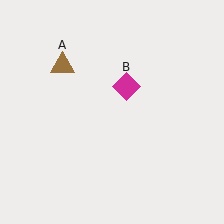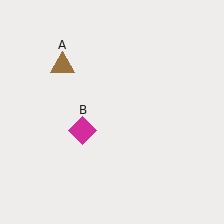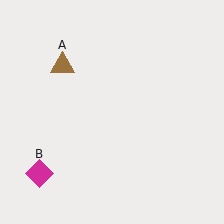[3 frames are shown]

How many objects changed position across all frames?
1 object changed position: magenta diamond (object B).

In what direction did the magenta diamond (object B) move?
The magenta diamond (object B) moved down and to the left.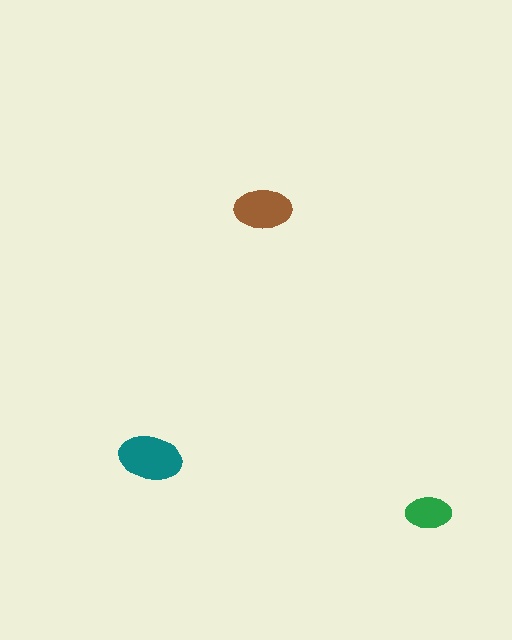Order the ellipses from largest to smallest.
the teal one, the brown one, the green one.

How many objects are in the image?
There are 3 objects in the image.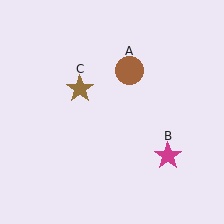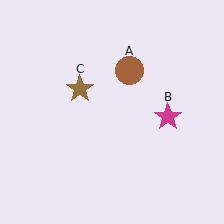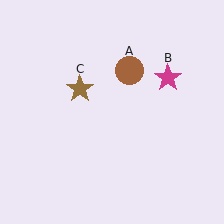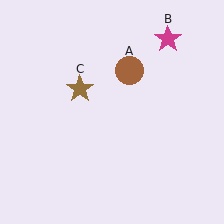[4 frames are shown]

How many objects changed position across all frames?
1 object changed position: magenta star (object B).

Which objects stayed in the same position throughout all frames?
Brown circle (object A) and brown star (object C) remained stationary.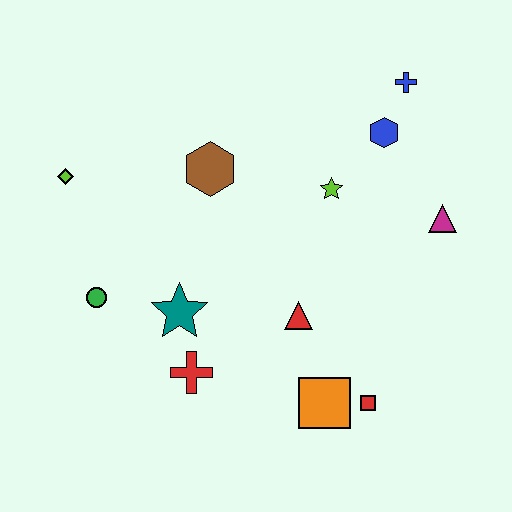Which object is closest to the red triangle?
The orange square is closest to the red triangle.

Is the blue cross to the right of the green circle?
Yes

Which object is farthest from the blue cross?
The green circle is farthest from the blue cross.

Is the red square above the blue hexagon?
No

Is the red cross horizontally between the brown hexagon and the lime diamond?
Yes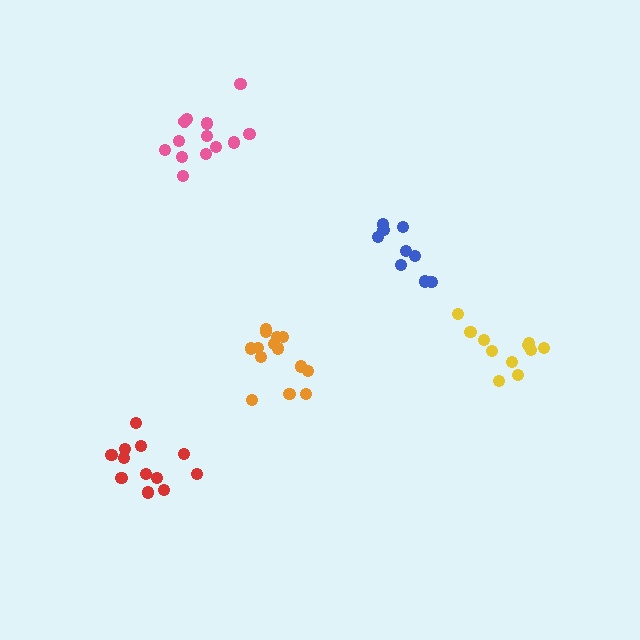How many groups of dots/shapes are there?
There are 5 groups.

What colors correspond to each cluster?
The clusters are colored: orange, red, yellow, pink, blue.